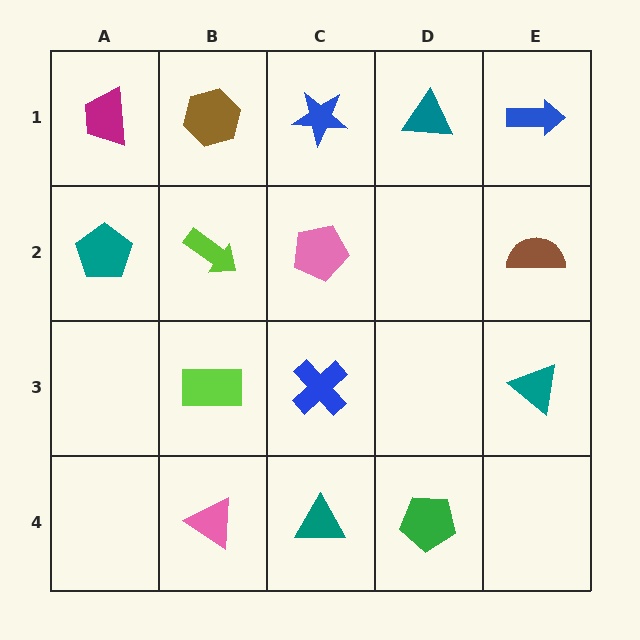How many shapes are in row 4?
3 shapes.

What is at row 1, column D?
A teal triangle.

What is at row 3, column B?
A lime rectangle.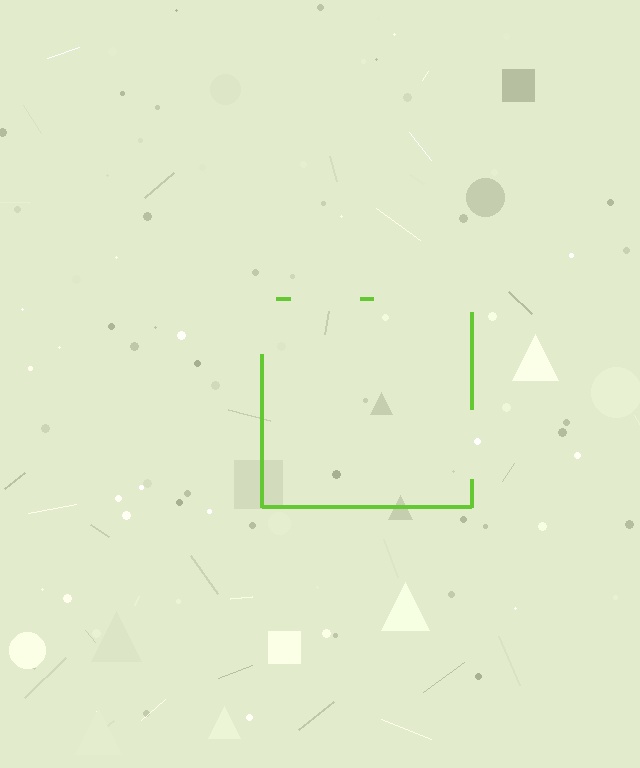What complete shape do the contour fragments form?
The contour fragments form a square.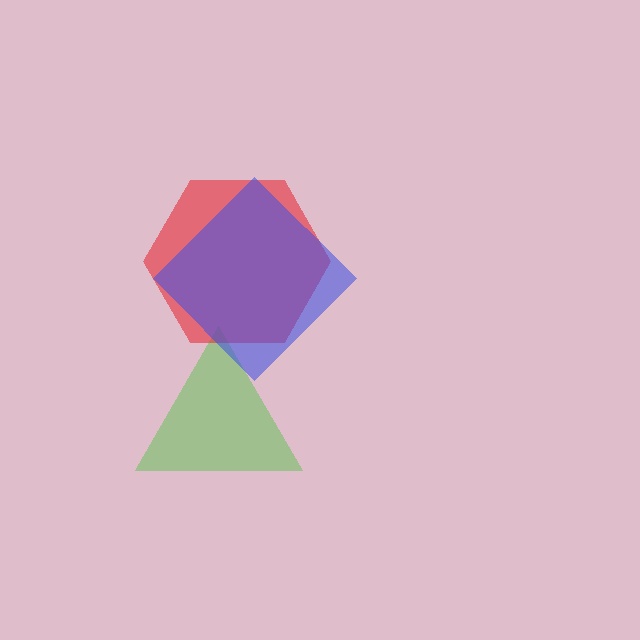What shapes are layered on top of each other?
The layered shapes are: a green triangle, a red hexagon, a blue diamond.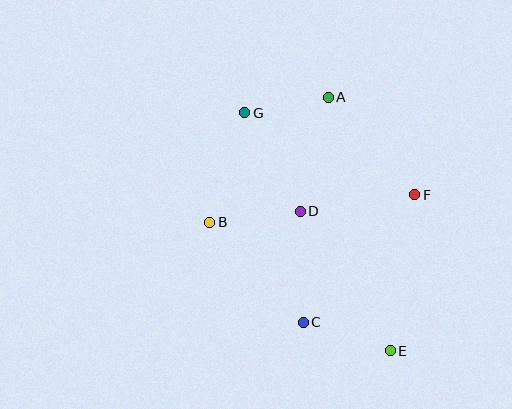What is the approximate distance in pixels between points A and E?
The distance between A and E is approximately 261 pixels.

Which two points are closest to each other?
Points A and G are closest to each other.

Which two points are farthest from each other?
Points E and G are farthest from each other.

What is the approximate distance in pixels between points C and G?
The distance between C and G is approximately 217 pixels.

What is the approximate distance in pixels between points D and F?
The distance between D and F is approximately 116 pixels.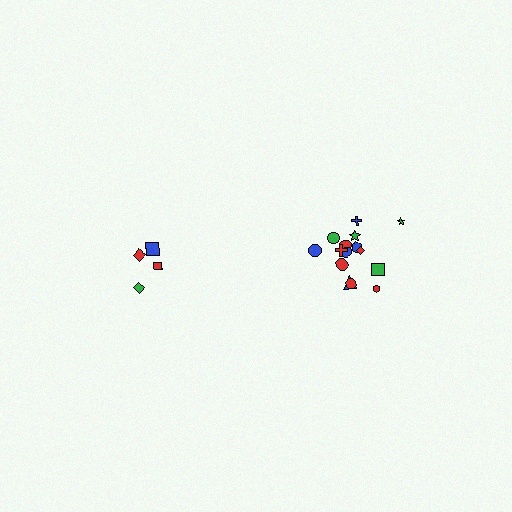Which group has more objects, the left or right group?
The right group.